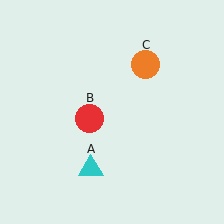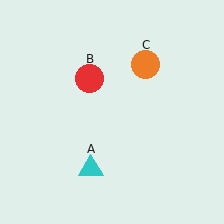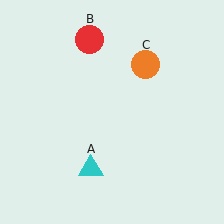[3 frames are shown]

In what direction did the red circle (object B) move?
The red circle (object B) moved up.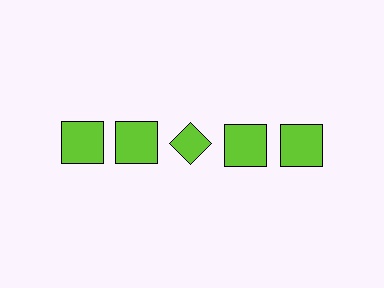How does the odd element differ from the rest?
It has a different shape: diamond instead of square.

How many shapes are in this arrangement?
There are 5 shapes arranged in a grid pattern.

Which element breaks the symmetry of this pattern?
The lime diamond in the top row, center column breaks the symmetry. All other shapes are lime squares.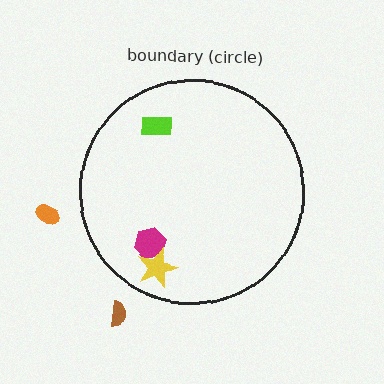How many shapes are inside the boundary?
3 inside, 2 outside.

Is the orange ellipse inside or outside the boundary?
Outside.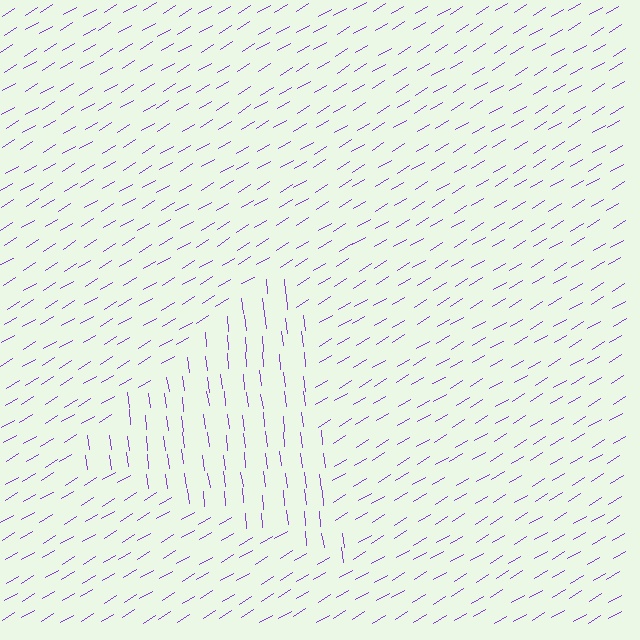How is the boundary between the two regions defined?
The boundary is defined purely by a change in line orientation (approximately 65 degrees difference). All lines are the same color and thickness.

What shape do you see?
I see a triangle.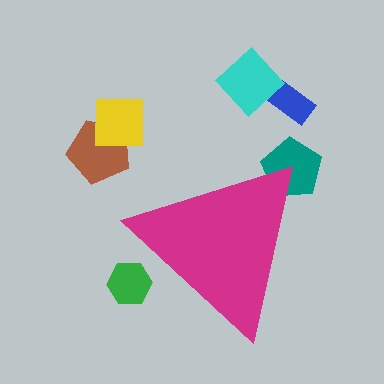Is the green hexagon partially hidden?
Yes, the green hexagon is partially hidden behind the magenta triangle.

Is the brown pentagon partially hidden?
No, the brown pentagon is fully visible.